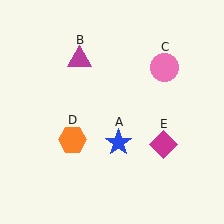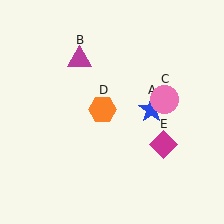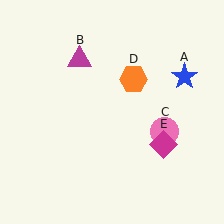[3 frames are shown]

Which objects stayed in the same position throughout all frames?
Magenta triangle (object B) and magenta diamond (object E) remained stationary.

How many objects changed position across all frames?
3 objects changed position: blue star (object A), pink circle (object C), orange hexagon (object D).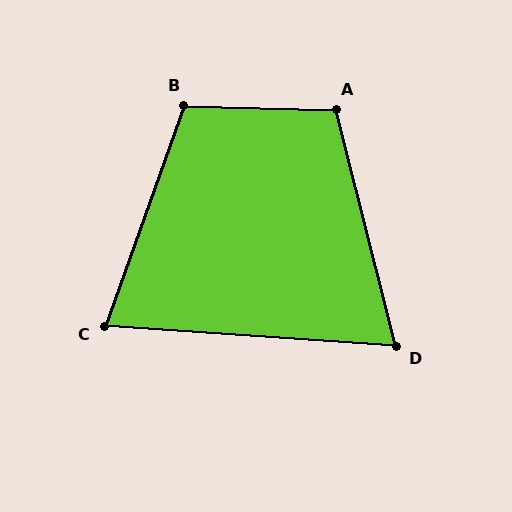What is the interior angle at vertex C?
Approximately 74 degrees (acute).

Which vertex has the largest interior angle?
B, at approximately 108 degrees.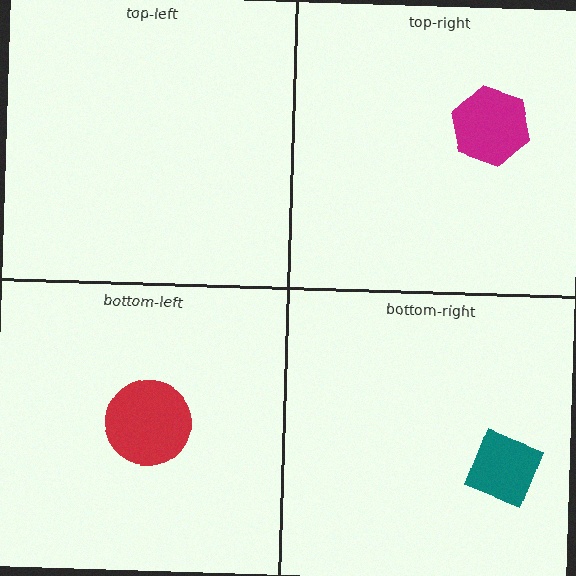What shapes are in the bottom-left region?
The red circle.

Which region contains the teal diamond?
The bottom-right region.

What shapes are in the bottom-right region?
The teal diamond.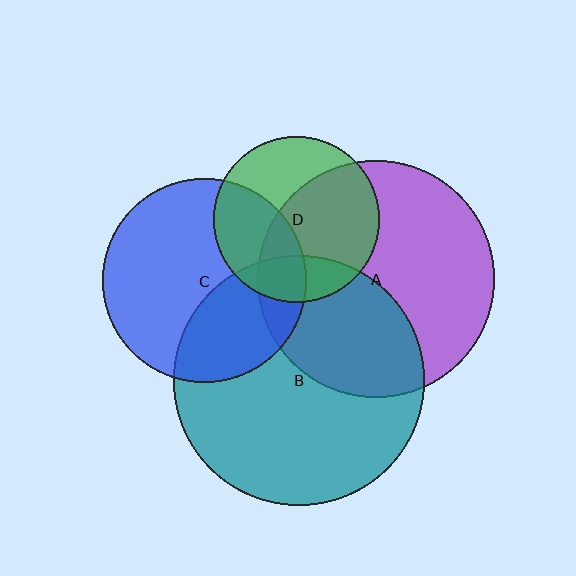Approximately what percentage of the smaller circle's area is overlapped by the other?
Approximately 35%.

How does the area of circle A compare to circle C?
Approximately 1.4 times.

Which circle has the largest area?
Circle B (teal).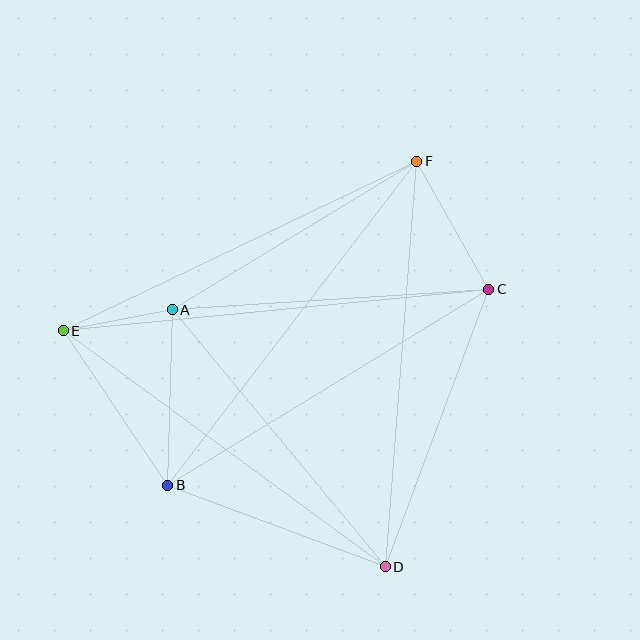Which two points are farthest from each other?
Points C and E are farthest from each other.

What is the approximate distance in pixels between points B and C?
The distance between B and C is approximately 376 pixels.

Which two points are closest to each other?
Points A and E are closest to each other.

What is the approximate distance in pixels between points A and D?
The distance between A and D is approximately 334 pixels.